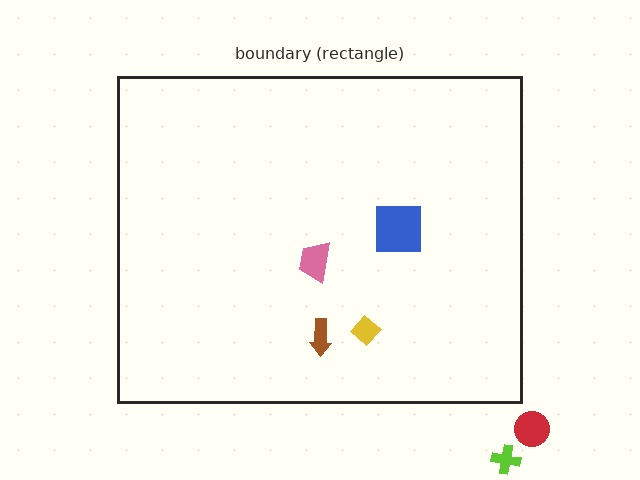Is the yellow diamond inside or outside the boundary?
Inside.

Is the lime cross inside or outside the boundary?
Outside.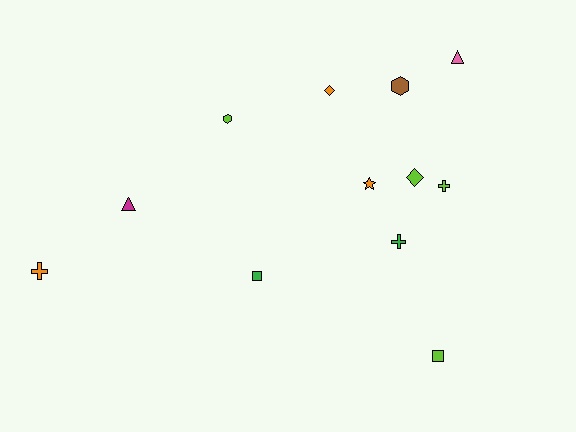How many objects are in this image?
There are 12 objects.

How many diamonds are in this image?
There are 2 diamonds.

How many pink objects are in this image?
There is 1 pink object.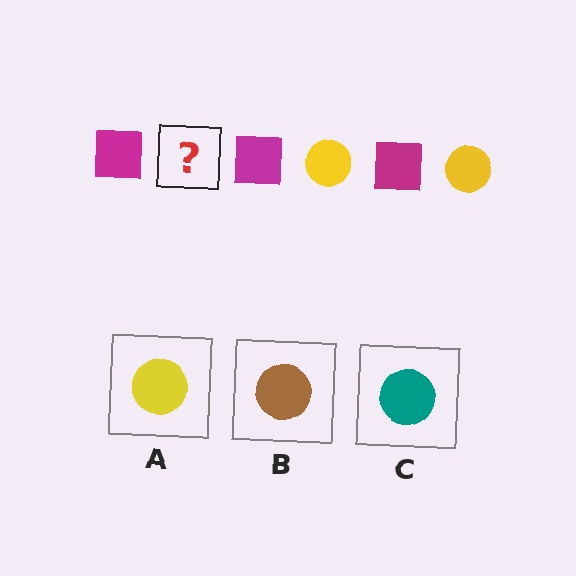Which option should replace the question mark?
Option A.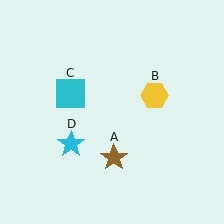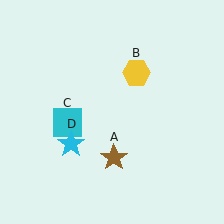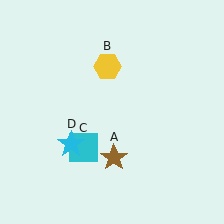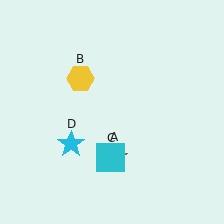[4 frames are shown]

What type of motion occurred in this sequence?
The yellow hexagon (object B), cyan square (object C) rotated counterclockwise around the center of the scene.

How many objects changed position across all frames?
2 objects changed position: yellow hexagon (object B), cyan square (object C).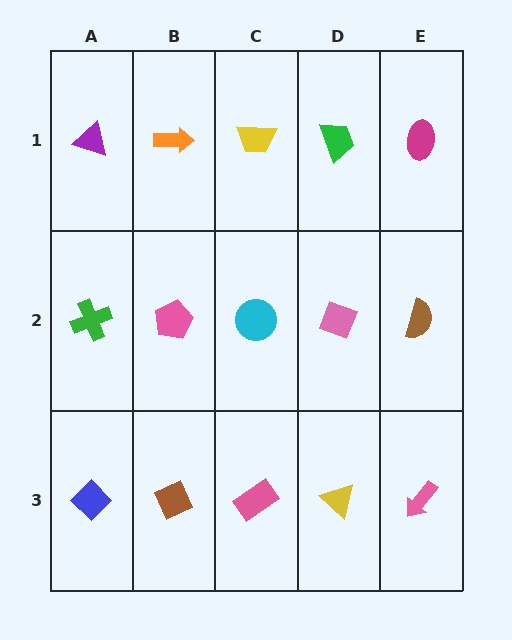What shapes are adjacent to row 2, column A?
A purple triangle (row 1, column A), a blue diamond (row 3, column A), a pink pentagon (row 2, column B).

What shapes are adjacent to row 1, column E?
A brown semicircle (row 2, column E), a green trapezoid (row 1, column D).